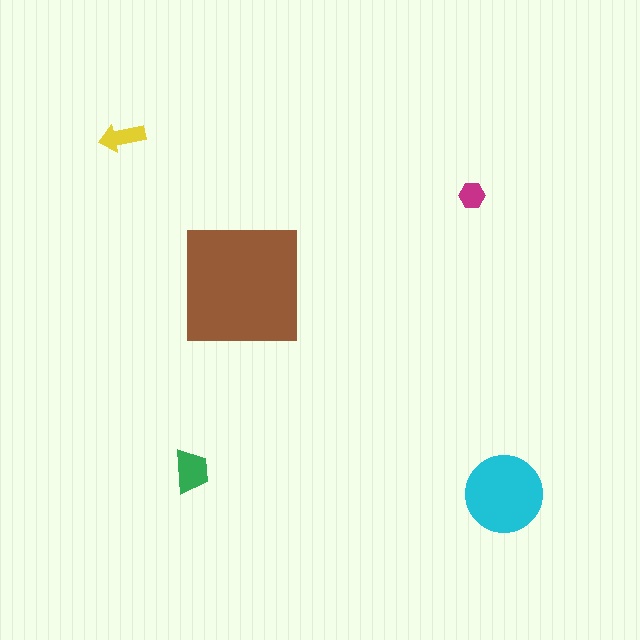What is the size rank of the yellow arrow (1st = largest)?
4th.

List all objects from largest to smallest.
The brown square, the cyan circle, the green trapezoid, the yellow arrow, the magenta hexagon.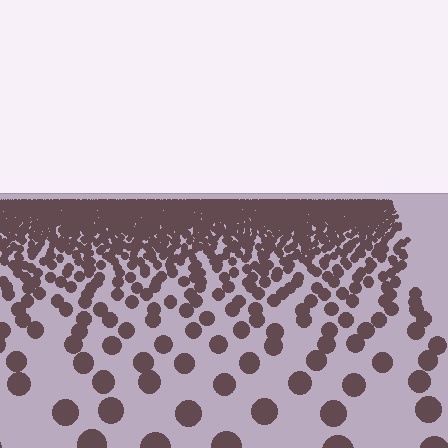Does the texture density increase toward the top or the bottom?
Density increases toward the top.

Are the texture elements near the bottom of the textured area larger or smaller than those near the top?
Larger. Near the bottom, elements are closer to the viewer and appear at a bigger on-screen size.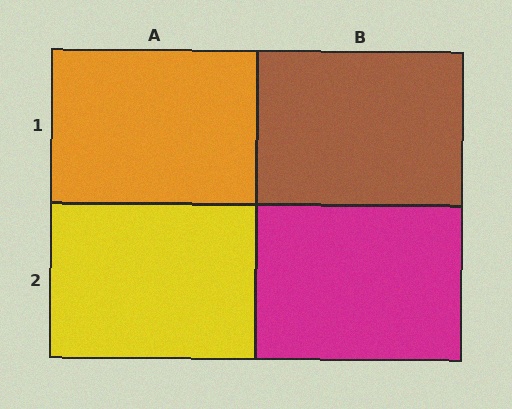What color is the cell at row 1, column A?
Orange.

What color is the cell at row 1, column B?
Brown.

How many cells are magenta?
1 cell is magenta.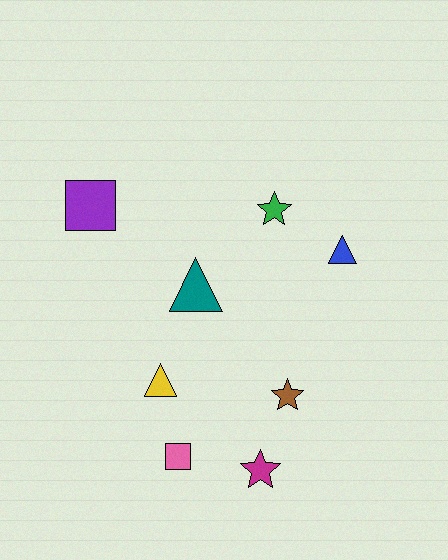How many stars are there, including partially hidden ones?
There are 3 stars.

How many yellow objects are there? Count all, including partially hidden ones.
There is 1 yellow object.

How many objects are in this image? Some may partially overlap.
There are 8 objects.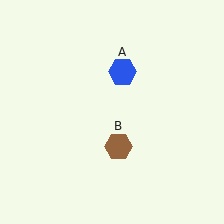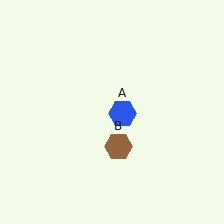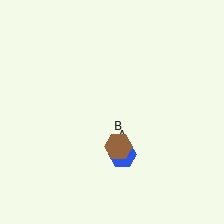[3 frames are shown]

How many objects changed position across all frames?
1 object changed position: blue hexagon (object A).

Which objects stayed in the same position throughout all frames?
Brown hexagon (object B) remained stationary.